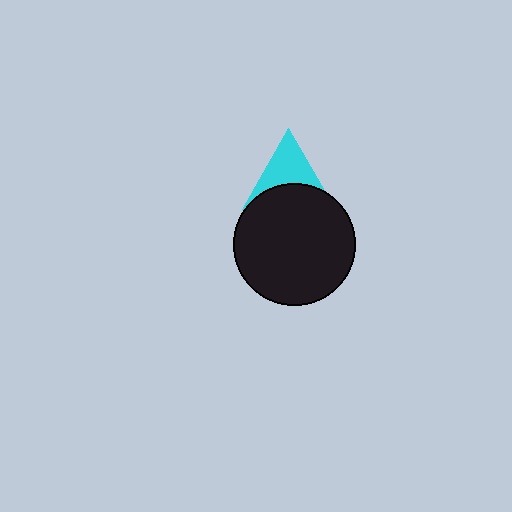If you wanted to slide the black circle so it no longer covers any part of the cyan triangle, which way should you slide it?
Slide it down — that is the most direct way to separate the two shapes.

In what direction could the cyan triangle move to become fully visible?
The cyan triangle could move up. That would shift it out from behind the black circle entirely.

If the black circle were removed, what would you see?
You would see the complete cyan triangle.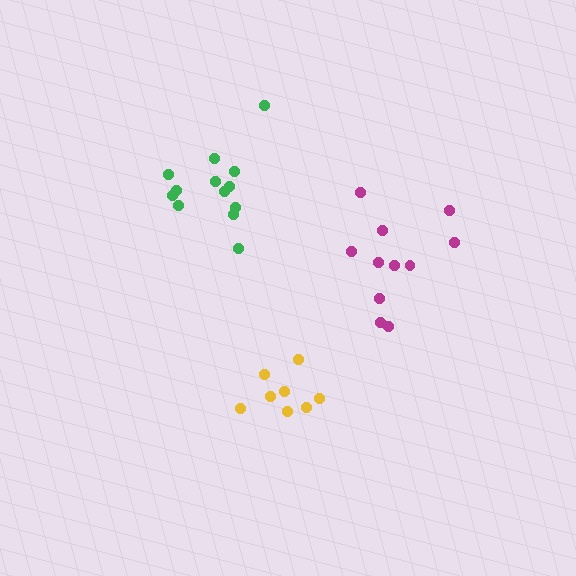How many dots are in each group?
Group 1: 8 dots, Group 2: 13 dots, Group 3: 11 dots (32 total).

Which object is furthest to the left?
The green cluster is leftmost.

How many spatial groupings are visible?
There are 3 spatial groupings.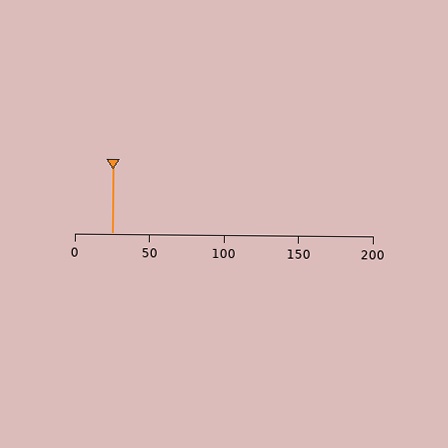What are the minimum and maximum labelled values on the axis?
The axis runs from 0 to 200.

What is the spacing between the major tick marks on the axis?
The major ticks are spaced 50 apart.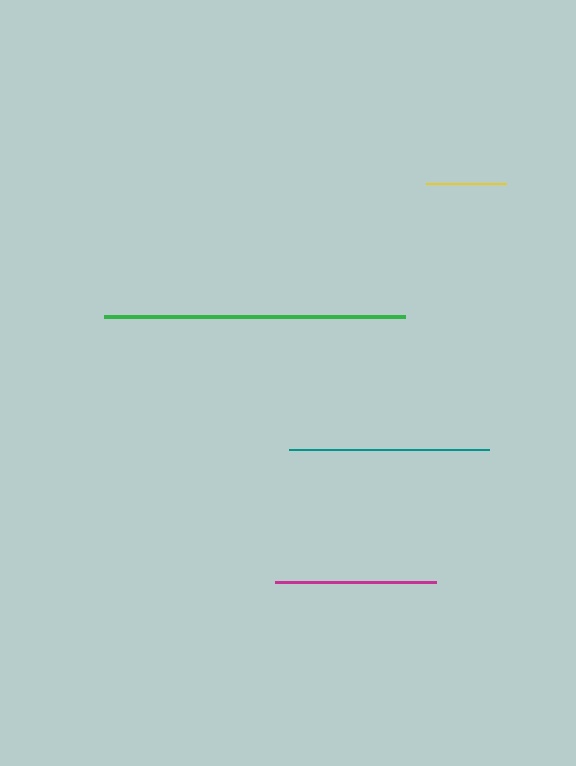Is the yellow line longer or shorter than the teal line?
The teal line is longer than the yellow line.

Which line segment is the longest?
The green line is the longest at approximately 301 pixels.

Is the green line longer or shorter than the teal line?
The green line is longer than the teal line.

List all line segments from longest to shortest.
From longest to shortest: green, teal, magenta, yellow.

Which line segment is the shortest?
The yellow line is the shortest at approximately 80 pixels.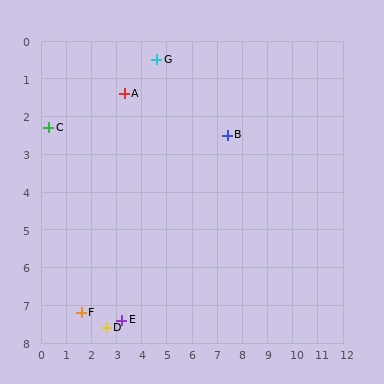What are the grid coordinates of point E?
Point E is at approximately (3.2, 7.4).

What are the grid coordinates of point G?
Point G is at approximately (4.6, 0.5).